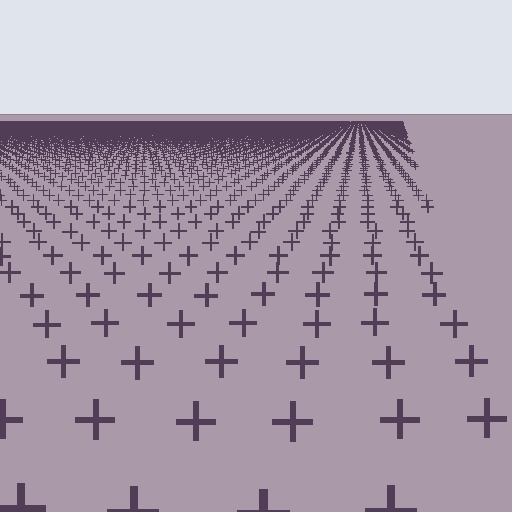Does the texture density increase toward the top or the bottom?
Density increases toward the top.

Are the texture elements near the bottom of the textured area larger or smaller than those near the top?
Larger. Near the bottom, elements are closer to the viewer and appear at a bigger on-screen size.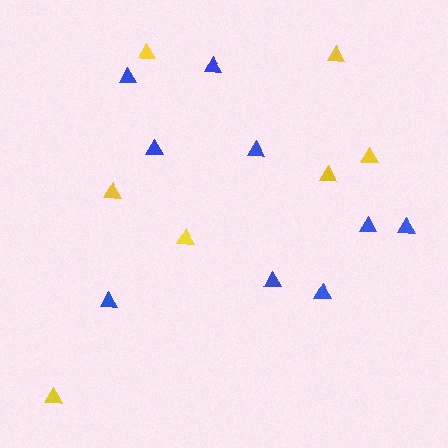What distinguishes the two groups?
There are 2 groups: one group of yellow triangles (7) and one group of blue triangles (9).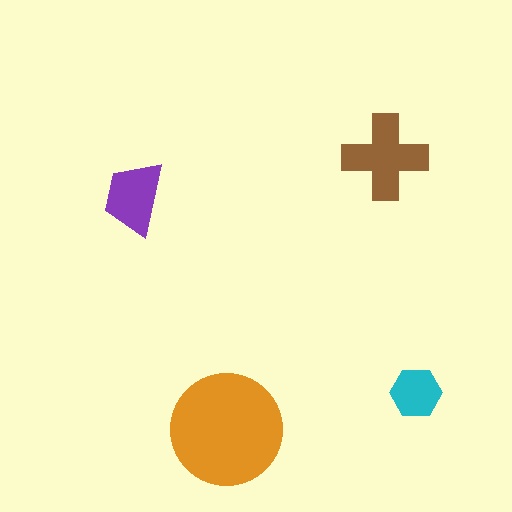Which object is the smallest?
The cyan hexagon.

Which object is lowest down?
The orange circle is bottommost.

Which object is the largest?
The orange circle.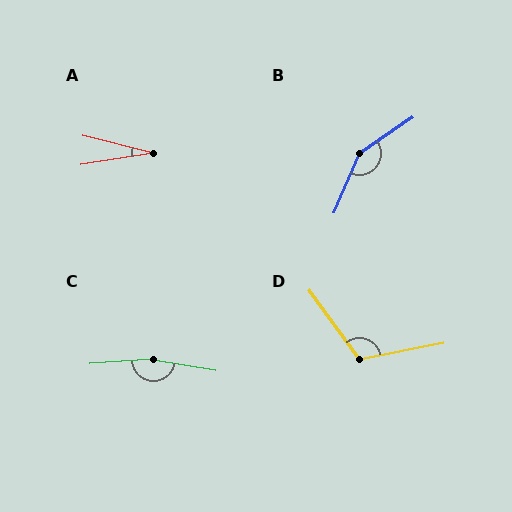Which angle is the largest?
C, at approximately 166 degrees.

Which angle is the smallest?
A, at approximately 23 degrees.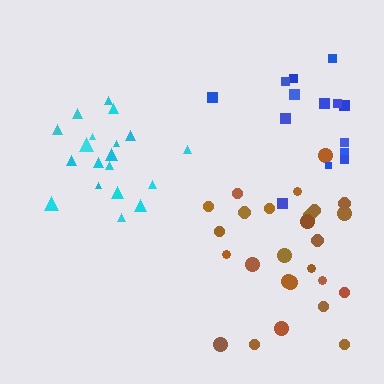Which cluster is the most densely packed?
Brown.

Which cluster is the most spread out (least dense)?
Blue.